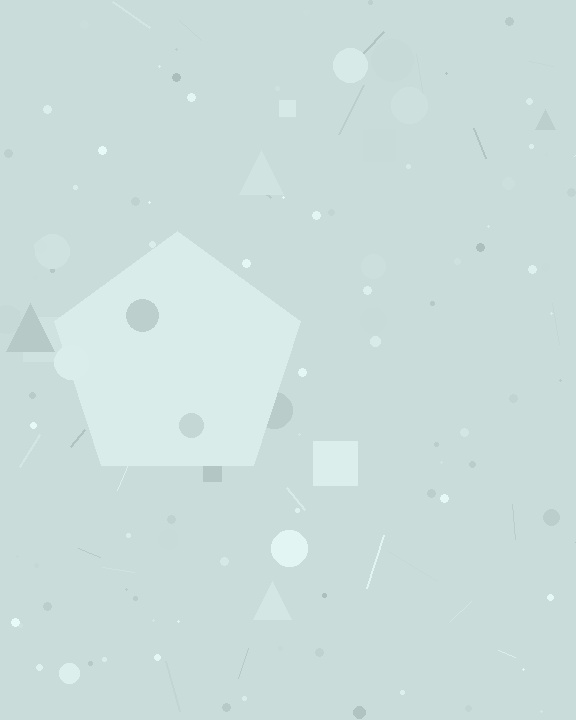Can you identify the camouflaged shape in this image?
The camouflaged shape is a pentagon.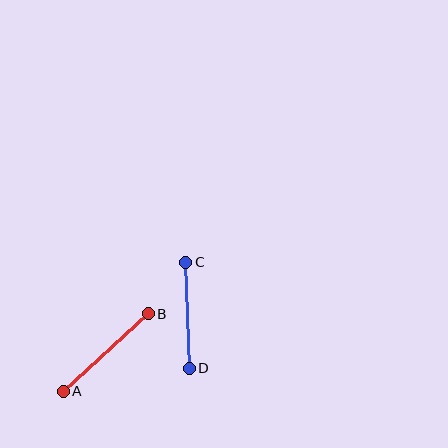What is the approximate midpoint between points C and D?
The midpoint is at approximately (187, 315) pixels.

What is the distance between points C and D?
The distance is approximately 106 pixels.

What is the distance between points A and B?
The distance is approximately 115 pixels.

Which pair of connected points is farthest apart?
Points A and B are farthest apart.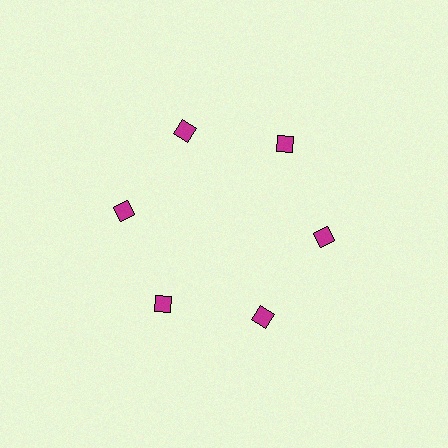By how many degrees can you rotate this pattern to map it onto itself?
The pattern maps onto itself every 60 degrees of rotation.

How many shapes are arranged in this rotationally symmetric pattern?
There are 6 shapes, arranged in 6 groups of 1.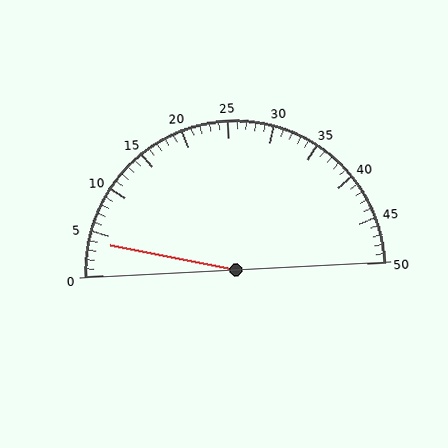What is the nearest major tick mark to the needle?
The nearest major tick mark is 5.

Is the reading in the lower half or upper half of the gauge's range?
The reading is in the lower half of the range (0 to 50).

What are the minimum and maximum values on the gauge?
The gauge ranges from 0 to 50.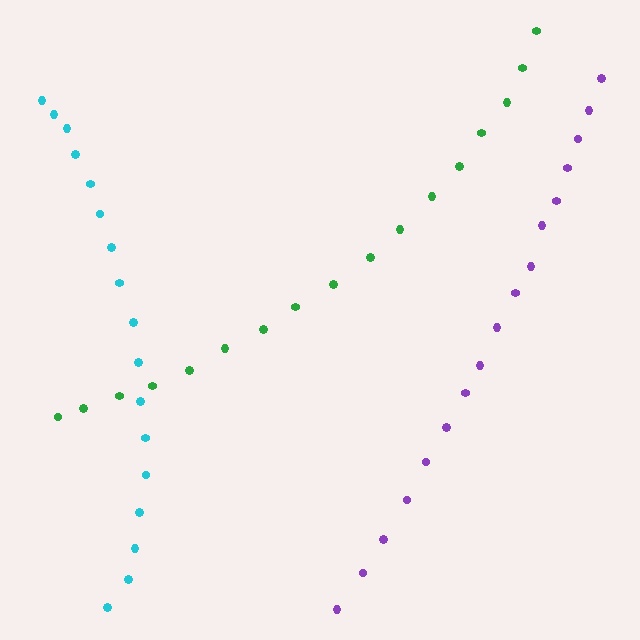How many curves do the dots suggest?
There are 3 distinct paths.